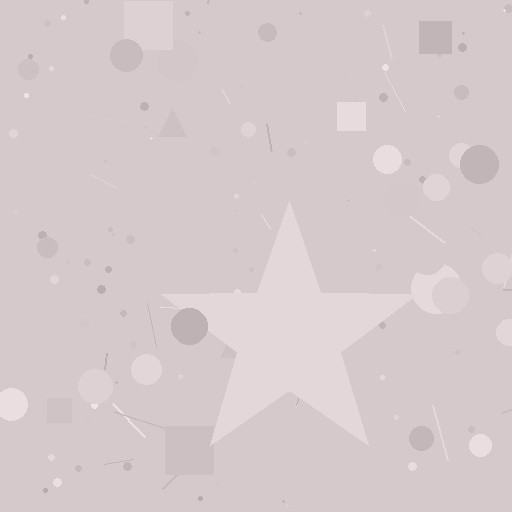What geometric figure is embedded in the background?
A star is embedded in the background.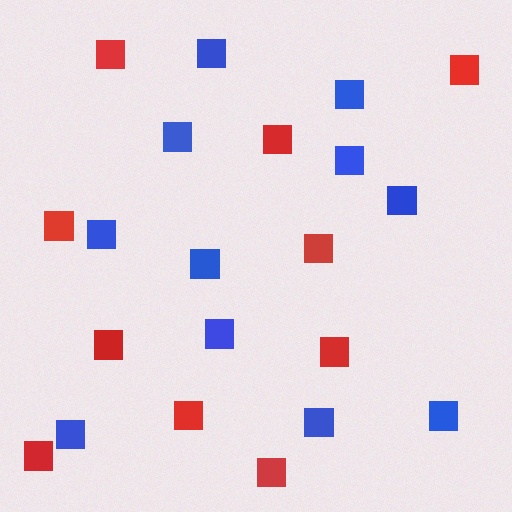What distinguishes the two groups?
There are 2 groups: one group of blue squares (11) and one group of red squares (10).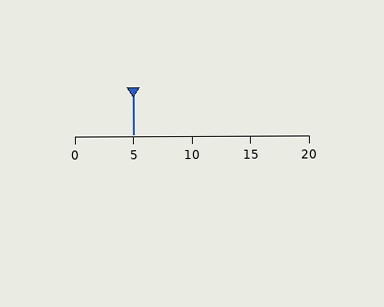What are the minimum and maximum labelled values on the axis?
The axis runs from 0 to 20.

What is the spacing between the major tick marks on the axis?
The major ticks are spaced 5 apart.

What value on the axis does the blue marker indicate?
The marker indicates approximately 5.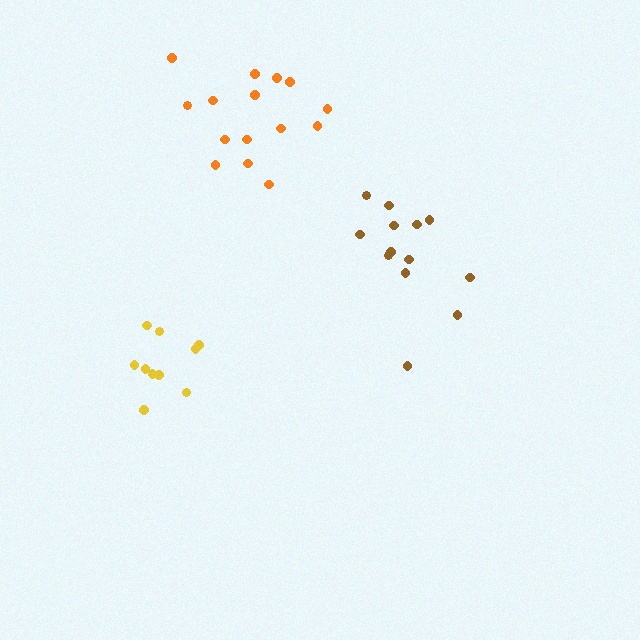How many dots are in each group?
Group 1: 13 dots, Group 2: 10 dots, Group 3: 15 dots (38 total).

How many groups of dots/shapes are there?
There are 3 groups.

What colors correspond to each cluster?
The clusters are colored: brown, yellow, orange.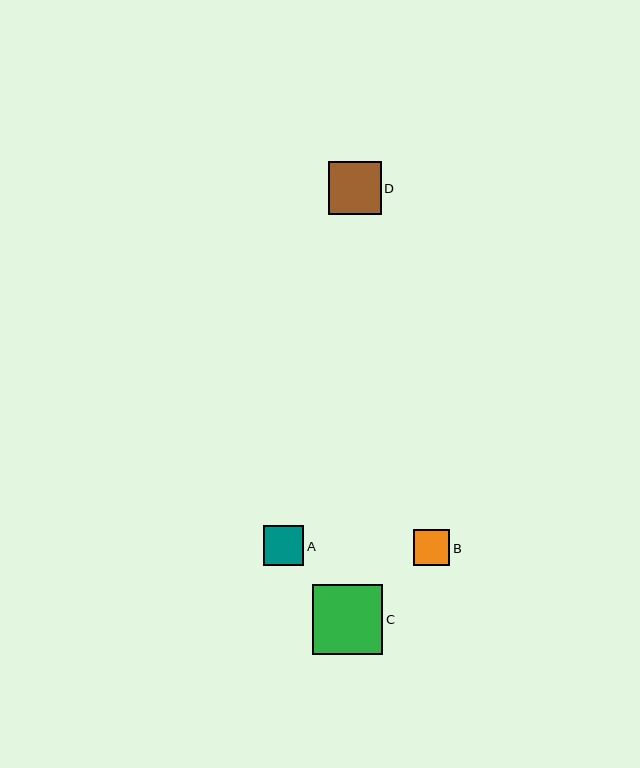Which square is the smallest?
Square B is the smallest with a size of approximately 36 pixels.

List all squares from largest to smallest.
From largest to smallest: C, D, A, B.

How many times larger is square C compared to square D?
Square C is approximately 1.3 times the size of square D.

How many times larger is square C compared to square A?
Square C is approximately 1.7 times the size of square A.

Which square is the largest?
Square C is the largest with a size of approximately 70 pixels.